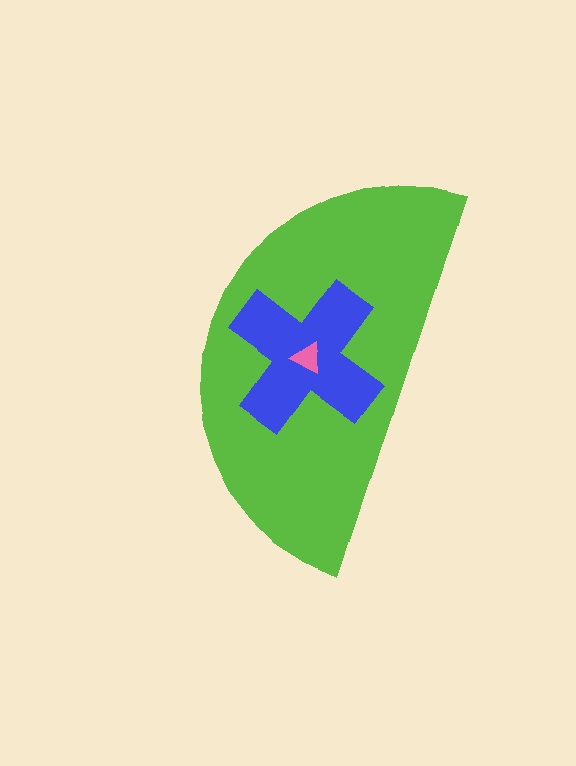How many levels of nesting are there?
3.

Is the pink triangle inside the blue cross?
Yes.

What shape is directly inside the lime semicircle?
The blue cross.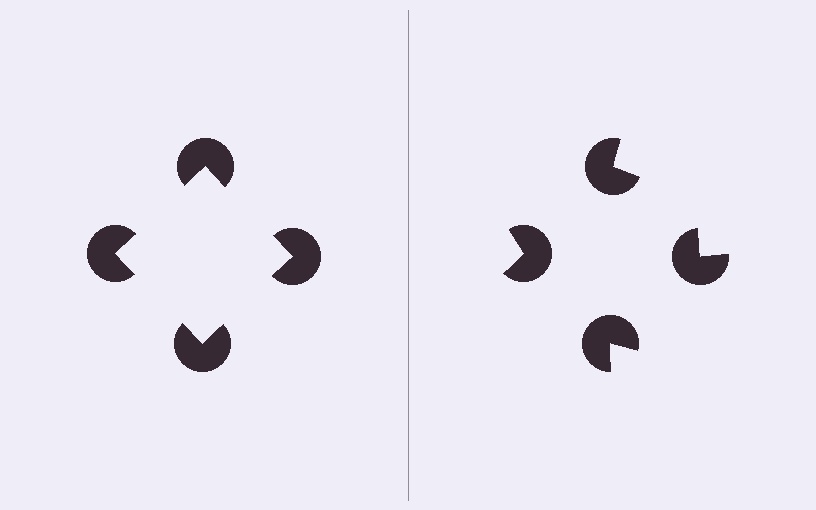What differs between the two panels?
The pac-man discs are positioned identically on both sides; only the wedge orientations differ. On the left they align to a square; on the right they are misaligned.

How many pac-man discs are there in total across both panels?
8 — 4 on each side.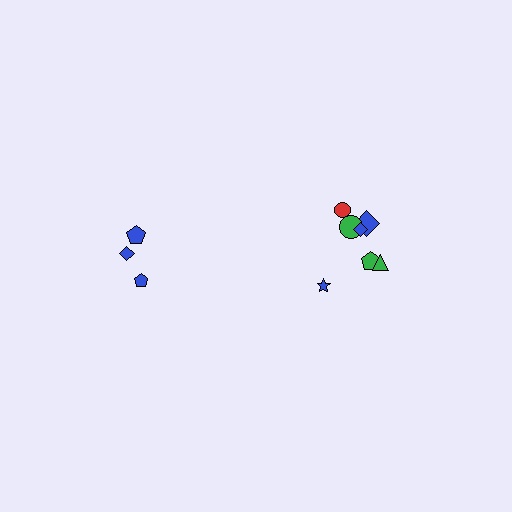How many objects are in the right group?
There are 7 objects.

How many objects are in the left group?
There are 3 objects.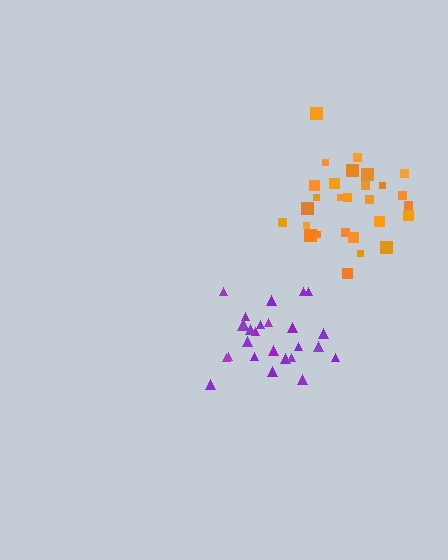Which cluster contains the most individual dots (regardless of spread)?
Orange (28).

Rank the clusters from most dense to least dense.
purple, orange.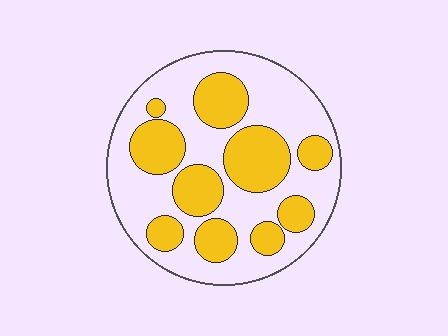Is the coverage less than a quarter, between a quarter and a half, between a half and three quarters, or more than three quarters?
Between a quarter and a half.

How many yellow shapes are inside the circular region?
10.